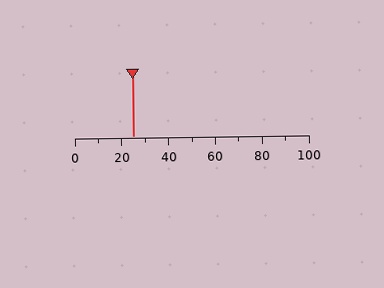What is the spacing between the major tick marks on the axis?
The major ticks are spaced 20 apart.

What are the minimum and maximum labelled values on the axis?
The axis runs from 0 to 100.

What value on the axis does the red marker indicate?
The marker indicates approximately 25.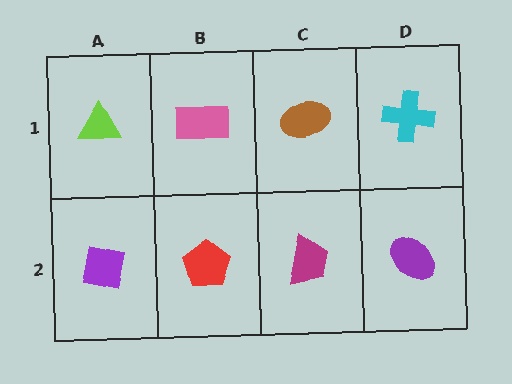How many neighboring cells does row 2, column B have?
3.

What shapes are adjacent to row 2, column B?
A pink rectangle (row 1, column B), a purple square (row 2, column A), a magenta trapezoid (row 2, column C).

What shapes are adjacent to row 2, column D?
A cyan cross (row 1, column D), a magenta trapezoid (row 2, column C).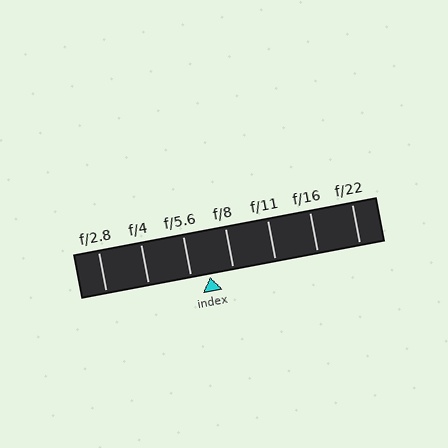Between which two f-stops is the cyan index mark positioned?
The index mark is between f/5.6 and f/8.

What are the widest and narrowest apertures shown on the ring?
The widest aperture shown is f/2.8 and the narrowest is f/22.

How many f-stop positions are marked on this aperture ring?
There are 7 f-stop positions marked.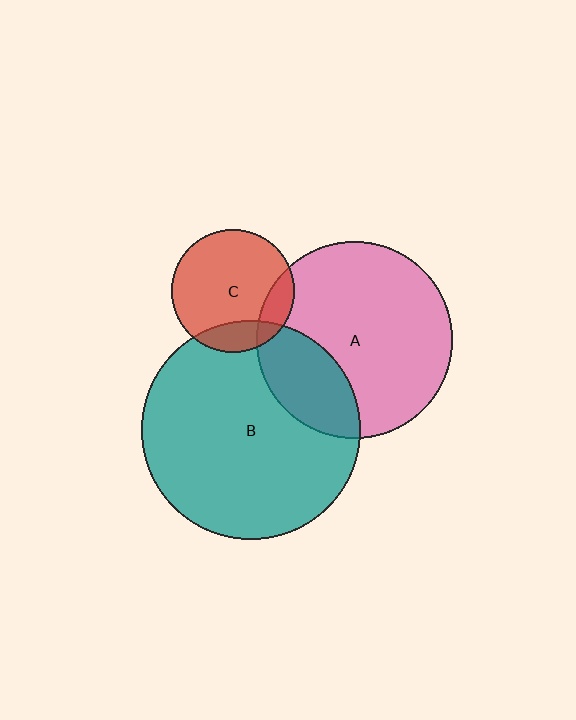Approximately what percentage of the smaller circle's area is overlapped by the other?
Approximately 15%.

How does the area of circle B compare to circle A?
Approximately 1.2 times.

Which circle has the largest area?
Circle B (teal).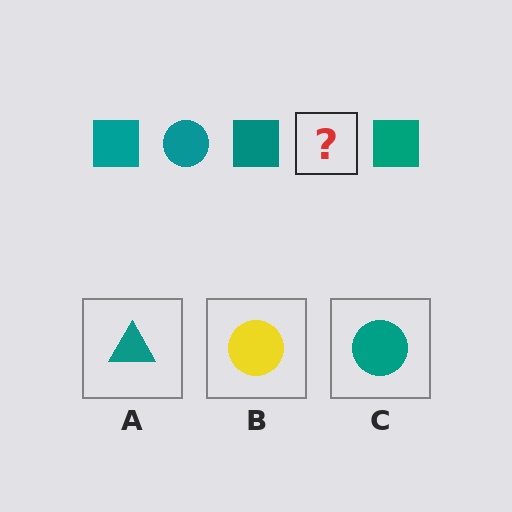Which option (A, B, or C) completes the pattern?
C.